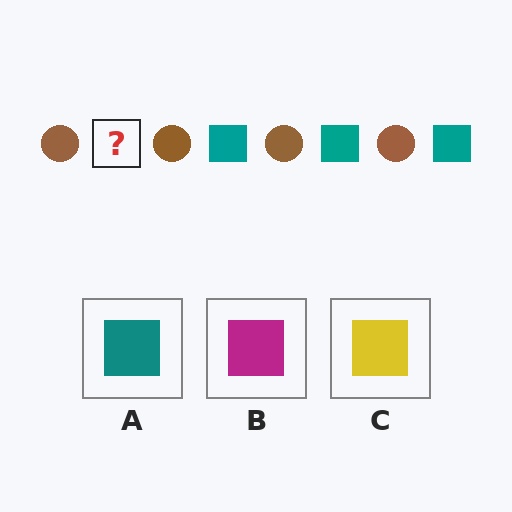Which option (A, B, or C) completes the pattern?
A.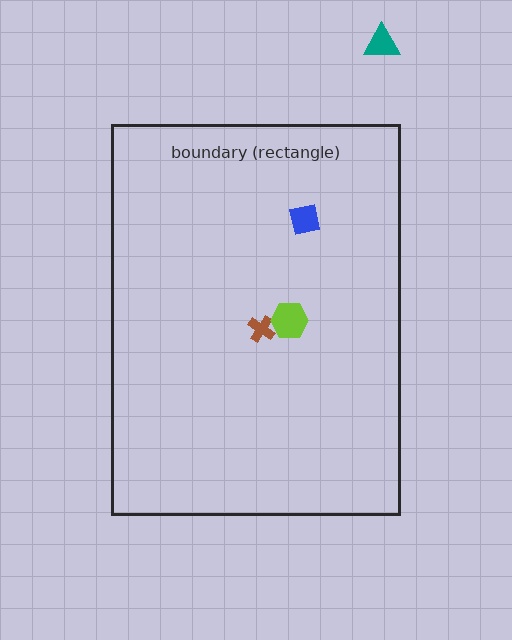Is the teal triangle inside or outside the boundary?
Outside.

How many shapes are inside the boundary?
3 inside, 1 outside.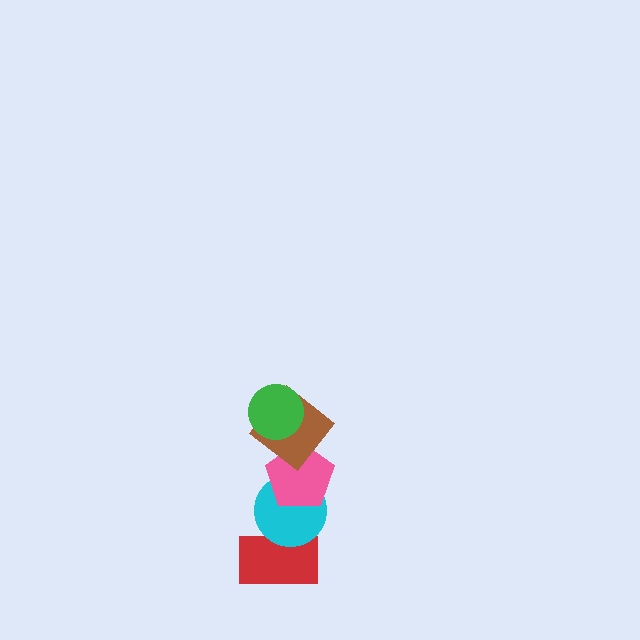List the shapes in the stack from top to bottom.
From top to bottom: the green circle, the brown diamond, the pink pentagon, the cyan circle, the red rectangle.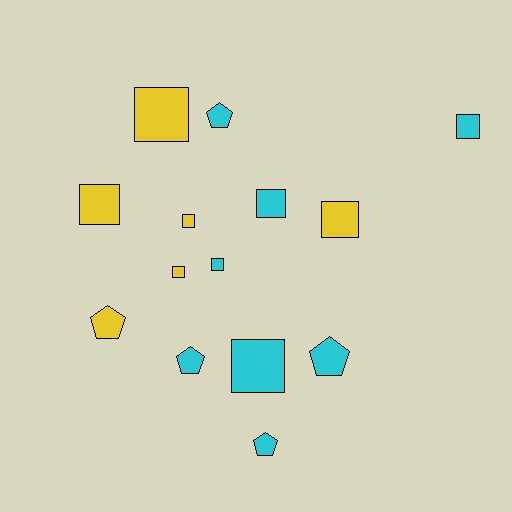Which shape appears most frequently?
Square, with 9 objects.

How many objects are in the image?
There are 14 objects.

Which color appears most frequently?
Cyan, with 8 objects.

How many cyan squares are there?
There are 4 cyan squares.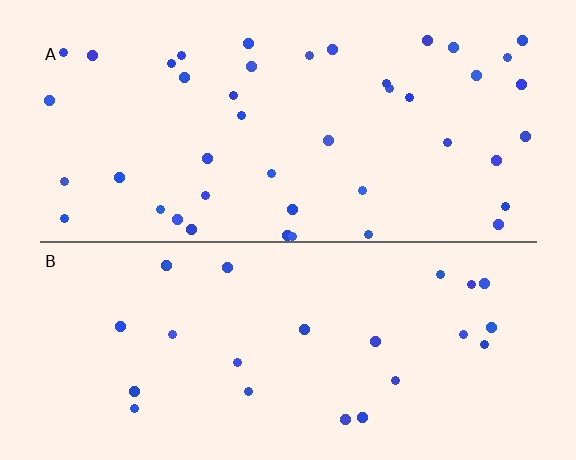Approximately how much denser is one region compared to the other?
Approximately 1.8× — region A over region B.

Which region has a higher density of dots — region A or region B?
A (the top).